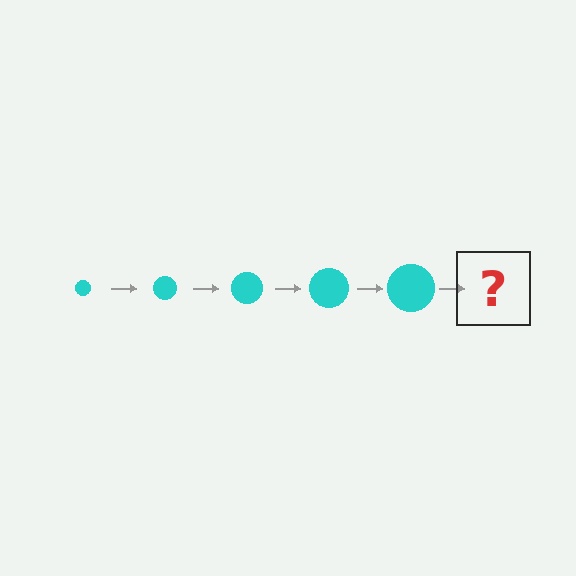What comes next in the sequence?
The next element should be a cyan circle, larger than the previous one.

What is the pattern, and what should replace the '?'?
The pattern is that the circle gets progressively larger each step. The '?' should be a cyan circle, larger than the previous one.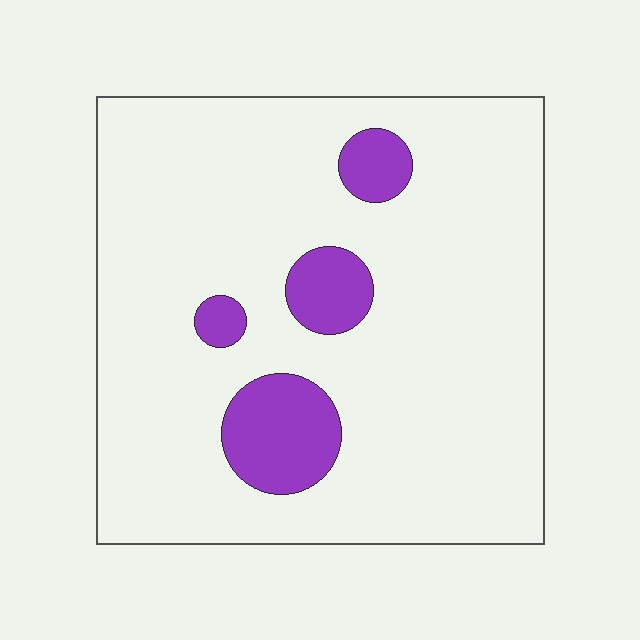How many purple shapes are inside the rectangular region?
4.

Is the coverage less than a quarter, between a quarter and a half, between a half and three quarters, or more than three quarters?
Less than a quarter.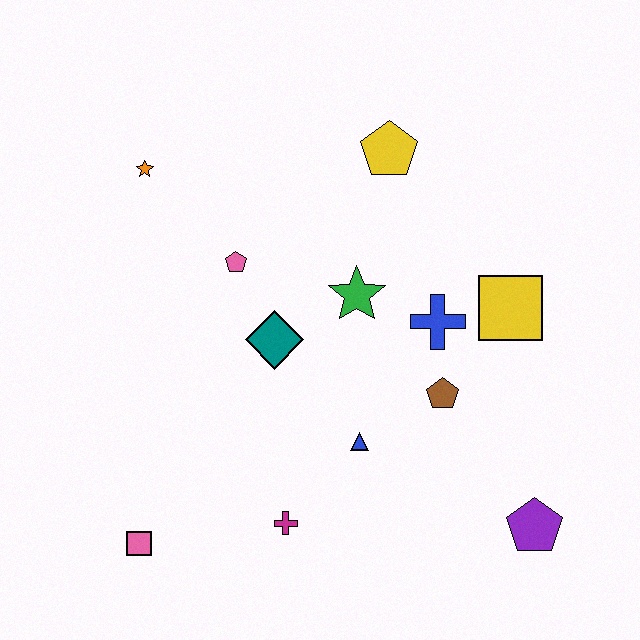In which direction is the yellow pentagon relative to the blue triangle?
The yellow pentagon is above the blue triangle.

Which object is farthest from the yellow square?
The pink square is farthest from the yellow square.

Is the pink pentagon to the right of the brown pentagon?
No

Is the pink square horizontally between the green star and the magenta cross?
No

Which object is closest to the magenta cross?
The blue triangle is closest to the magenta cross.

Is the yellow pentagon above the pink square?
Yes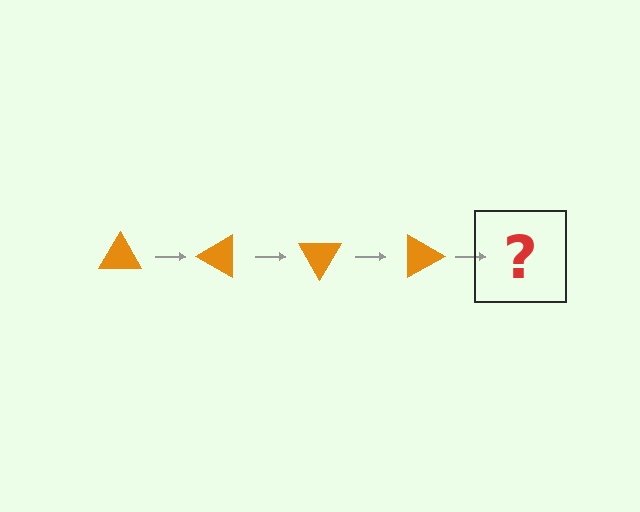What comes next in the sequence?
The next element should be an orange triangle rotated 120 degrees.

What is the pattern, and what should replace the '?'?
The pattern is that the triangle rotates 30 degrees each step. The '?' should be an orange triangle rotated 120 degrees.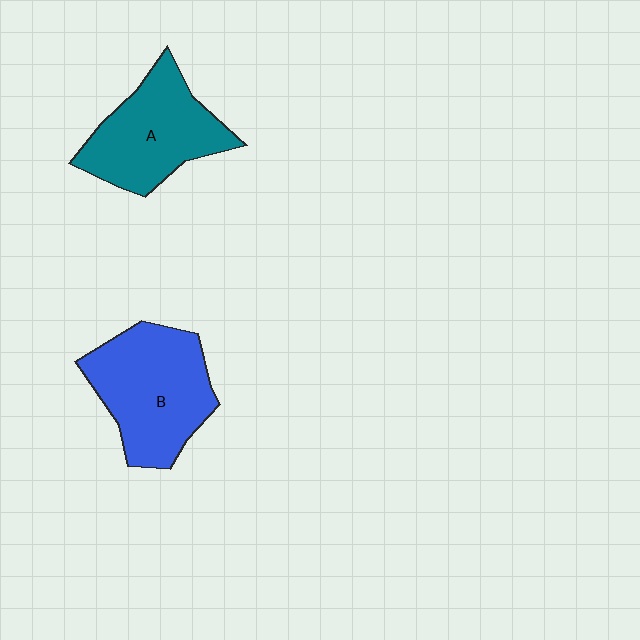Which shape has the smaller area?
Shape A (teal).